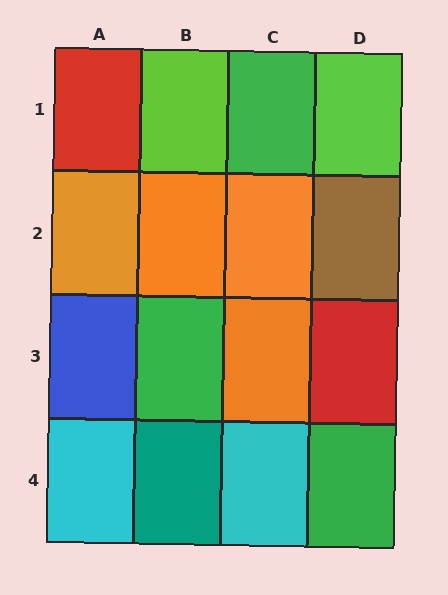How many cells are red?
2 cells are red.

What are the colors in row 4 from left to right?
Cyan, teal, cyan, green.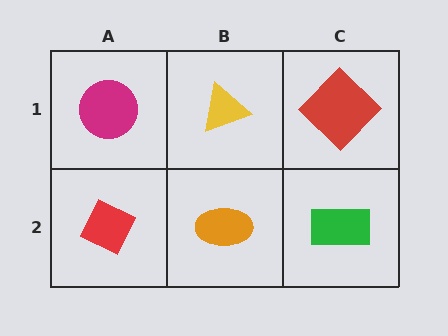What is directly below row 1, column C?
A green rectangle.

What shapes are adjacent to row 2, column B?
A yellow triangle (row 1, column B), a red diamond (row 2, column A), a green rectangle (row 2, column C).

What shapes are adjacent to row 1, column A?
A red diamond (row 2, column A), a yellow triangle (row 1, column B).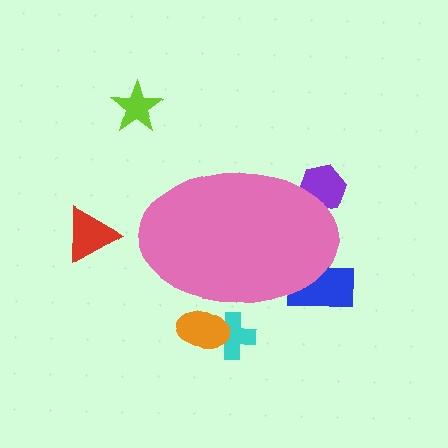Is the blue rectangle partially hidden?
Yes, the blue rectangle is partially hidden behind the pink ellipse.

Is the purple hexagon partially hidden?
Yes, the purple hexagon is partially hidden behind the pink ellipse.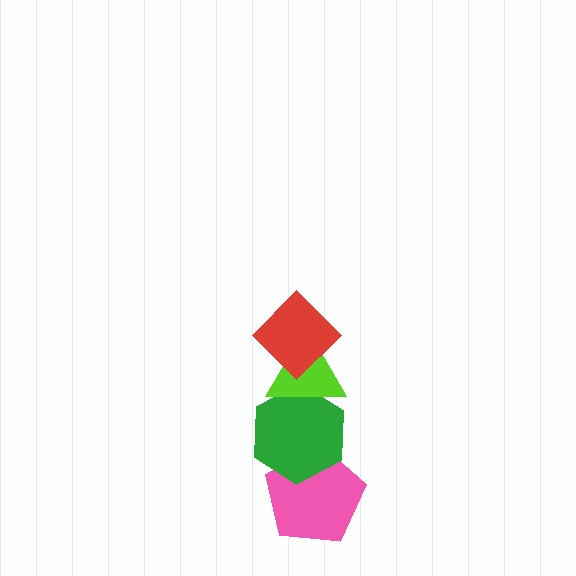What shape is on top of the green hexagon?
The lime triangle is on top of the green hexagon.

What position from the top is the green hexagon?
The green hexagon is 3rd from the top.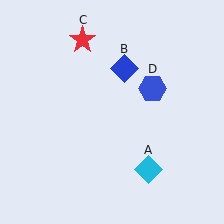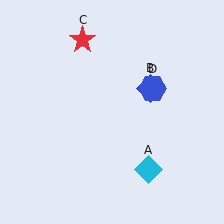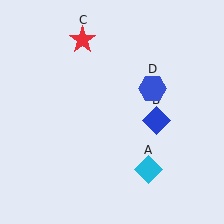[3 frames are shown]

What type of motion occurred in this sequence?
The blue diamond (object B) rotated clockwise around the center of the scene.